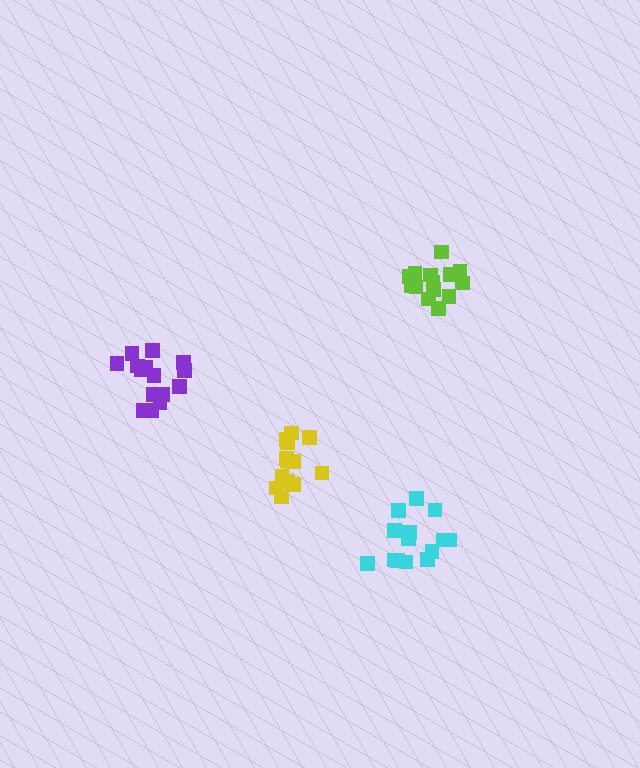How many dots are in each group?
Group 1: 14 dots, Group 2: 15 dots, Group 3: 15 dots, Group 4: 13 dots (57 total).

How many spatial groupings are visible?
There are 4 spatial groupings.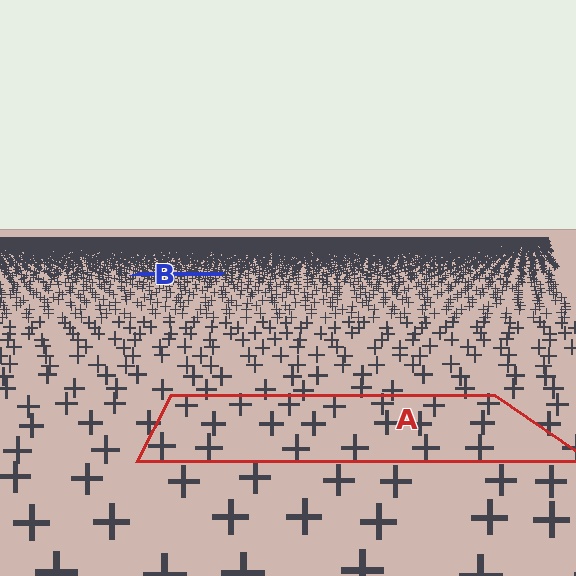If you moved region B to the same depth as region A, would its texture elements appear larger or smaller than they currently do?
They would appear larger. At a closer depth, the same texture elements are projected at a bigger on-screen size.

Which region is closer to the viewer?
Region A is closer. The texture elements there are larger and more spread out.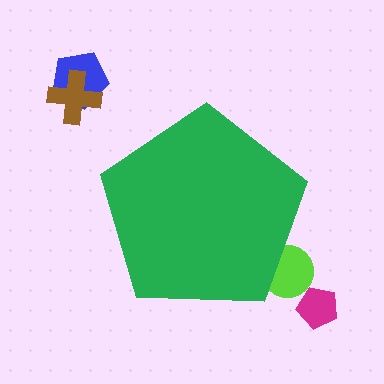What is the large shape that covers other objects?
A green pentagon.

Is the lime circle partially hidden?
Yes, the lime circle is partially hidden behind the green pentagon.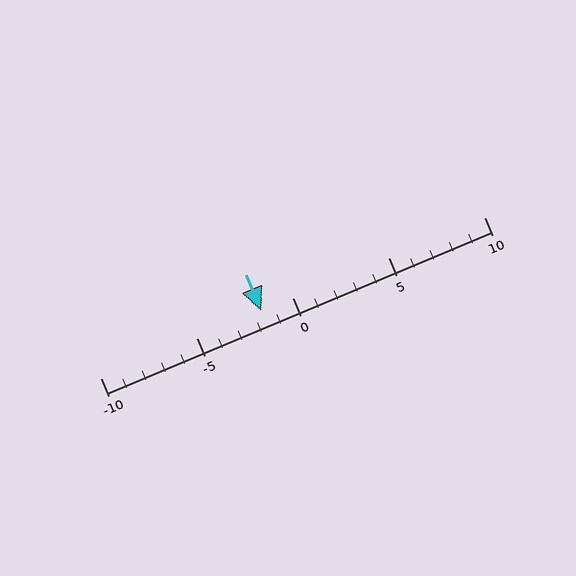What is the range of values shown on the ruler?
The ruler shows values from -10 to 10.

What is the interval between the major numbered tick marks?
The major tick marks are spaced 5 units apart.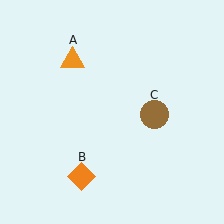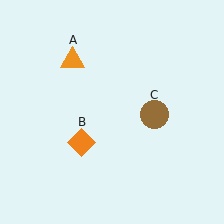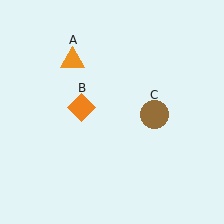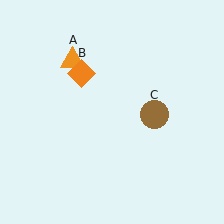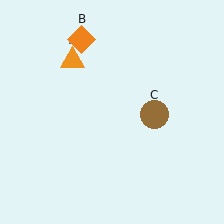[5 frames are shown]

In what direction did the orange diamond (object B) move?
The orange diamond (object B) moved up.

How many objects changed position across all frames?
1 object changed position: orange diamond (object B).